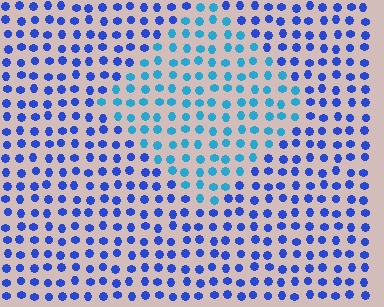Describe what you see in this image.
The image is filled with small blue elements in a uniform arrangement. A diamond-shaped region is visible where the elements are tinted to a slightly different hue, forming a subtle color boundary.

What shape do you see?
I see a diamond.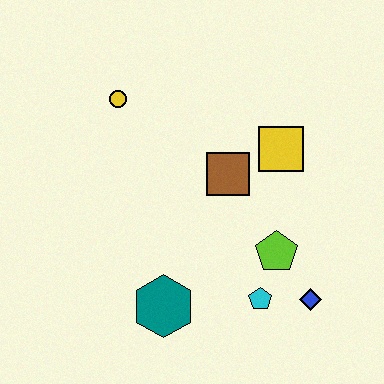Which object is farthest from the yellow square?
The teal hexagon is farthest from the yellow square.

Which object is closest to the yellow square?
The brown square is closest to the yellow square.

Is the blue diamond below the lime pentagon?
Yes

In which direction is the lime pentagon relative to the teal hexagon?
The lime pentagon is to the right of the teal hexagon.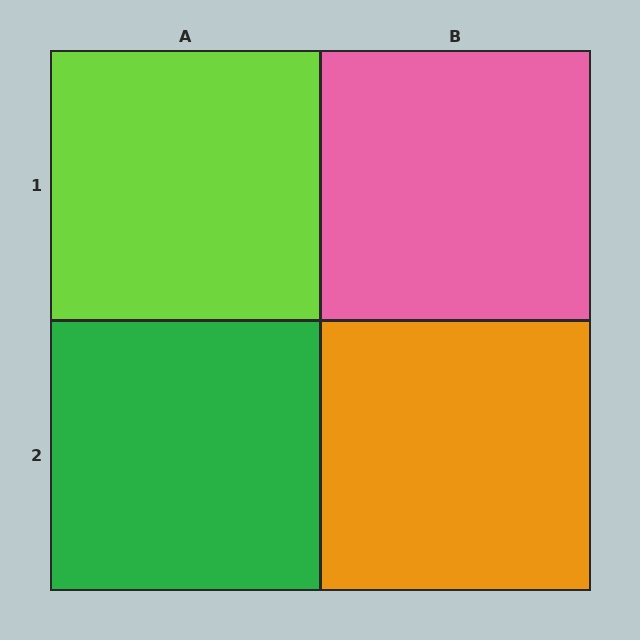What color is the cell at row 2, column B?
Orange.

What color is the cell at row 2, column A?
Green.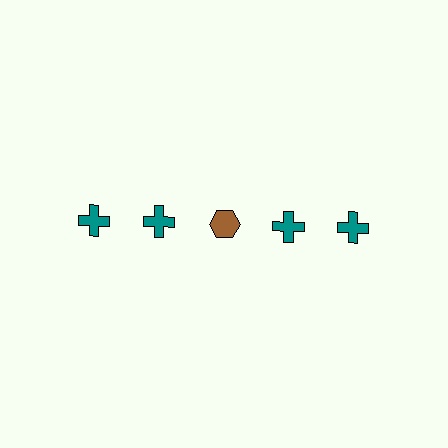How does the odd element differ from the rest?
It differs in both color (brown instead of teal) and shape (hexagon instead of cross).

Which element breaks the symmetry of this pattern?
The brown hexagon in the top row, center column breaks the symmetry. All other shapes are teal crosses.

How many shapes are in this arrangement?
There are 5 shapes arranged in a grid pattern.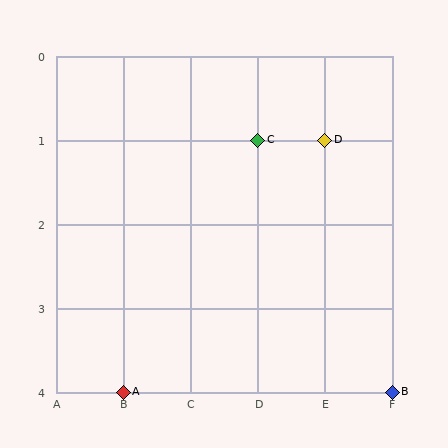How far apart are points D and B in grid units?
Points D and B are 1 column and 3 rows apart (about 3.2 grid units diagonally).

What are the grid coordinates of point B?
Point B is at grid coordinates (F, 4).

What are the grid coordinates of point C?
Point C is at grid coordinates (D, 1).